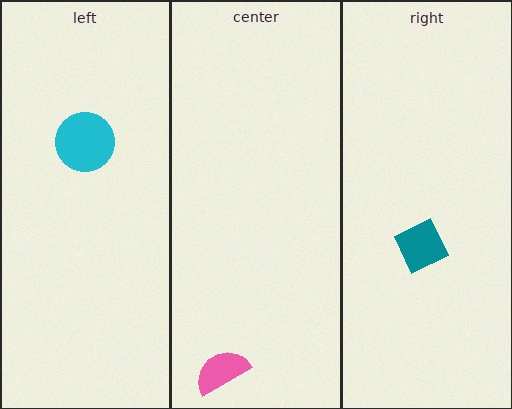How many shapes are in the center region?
1.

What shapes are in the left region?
The cyan circle.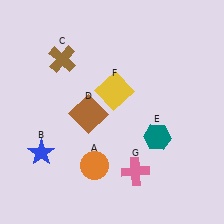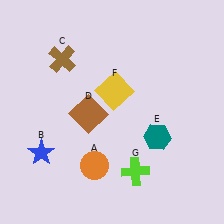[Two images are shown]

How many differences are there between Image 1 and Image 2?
There is 1 difference between the two images.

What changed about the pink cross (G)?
In Image 1, G is pink. In Image 2, it changed to lime.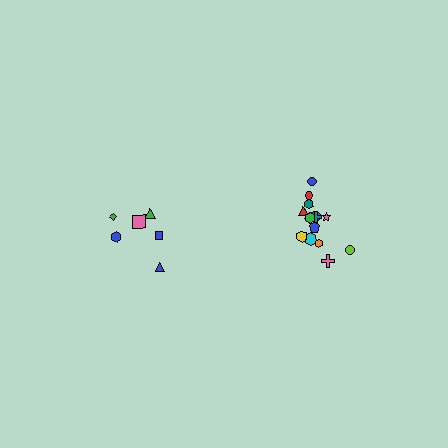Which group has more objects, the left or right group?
The right group.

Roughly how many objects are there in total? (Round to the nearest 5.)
Roughly 20 objects in total.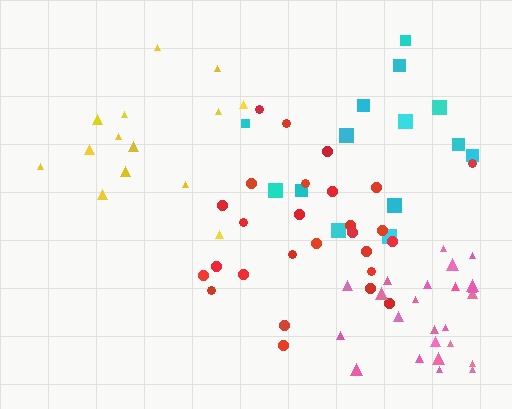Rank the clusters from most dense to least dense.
pink, red, yellow, cyan.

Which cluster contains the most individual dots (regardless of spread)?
Red (27).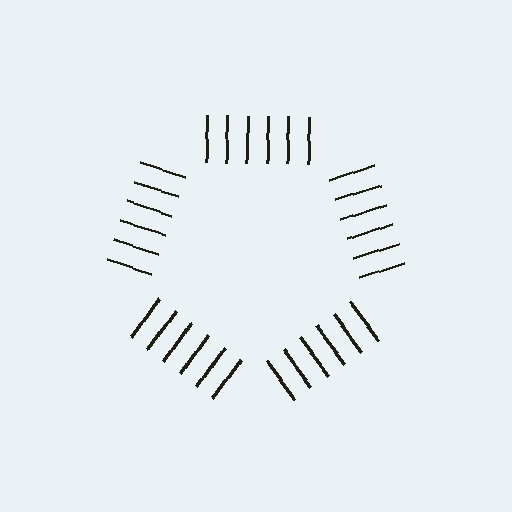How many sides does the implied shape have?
5 sides — the line-ends trace a pentagon.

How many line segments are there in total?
30 — 6 along each of the 5 edges.